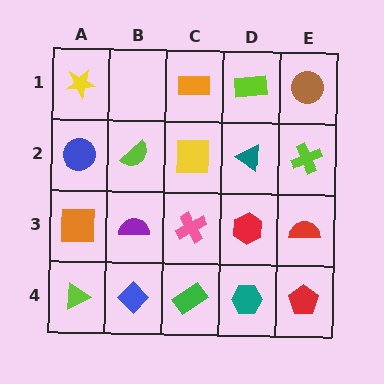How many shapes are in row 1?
4 shapes.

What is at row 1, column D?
A lime rectangle.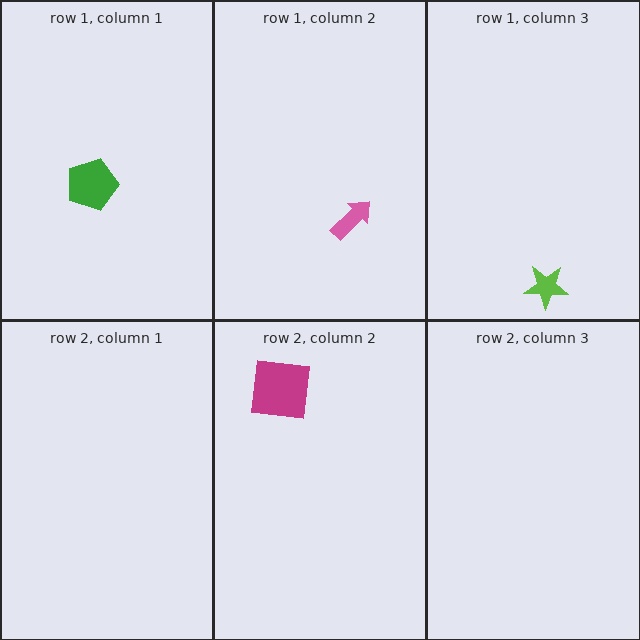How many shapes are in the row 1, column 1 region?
1.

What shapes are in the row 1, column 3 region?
The lime star.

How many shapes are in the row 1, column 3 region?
1.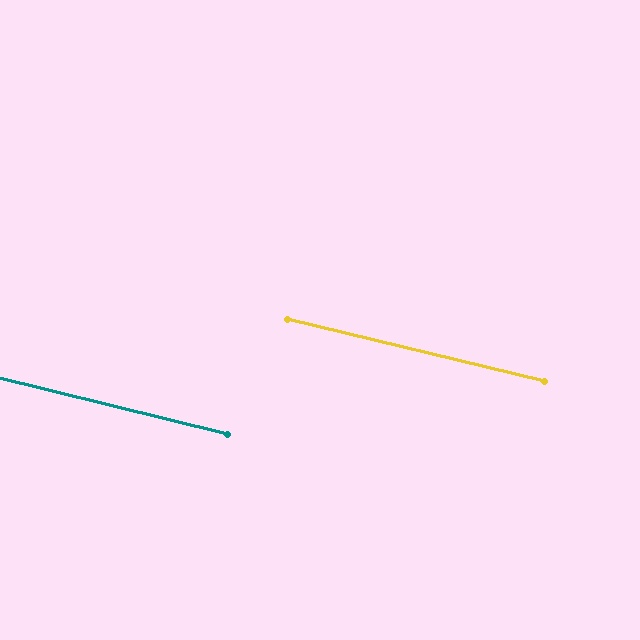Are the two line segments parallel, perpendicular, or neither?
Parallel — their directions differ by only 0.3°.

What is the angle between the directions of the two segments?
Approximately 0 degrees.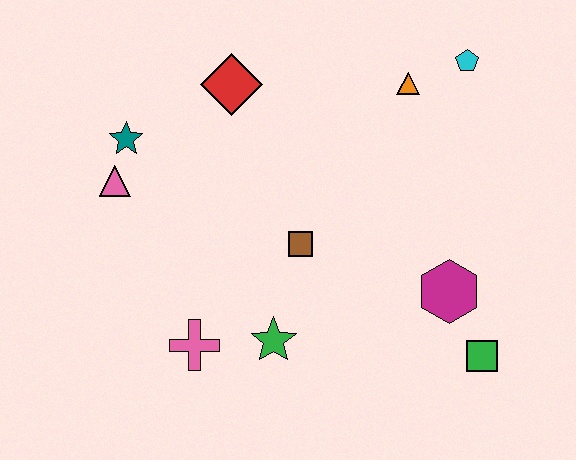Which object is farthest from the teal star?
The green square is farthest from the teal star.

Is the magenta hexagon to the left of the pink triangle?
No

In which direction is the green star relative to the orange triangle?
The green star is below the orange triangle.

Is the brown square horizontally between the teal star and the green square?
Yes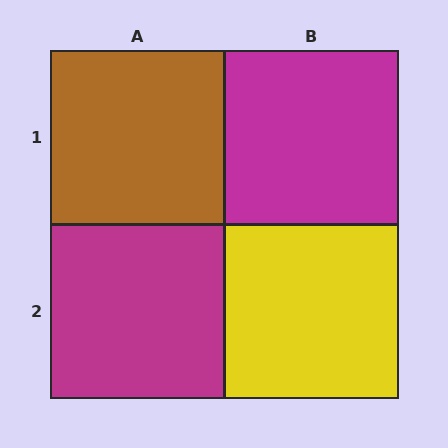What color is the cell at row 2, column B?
Yellow.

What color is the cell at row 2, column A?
Magenta.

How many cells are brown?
1 cell is brown.